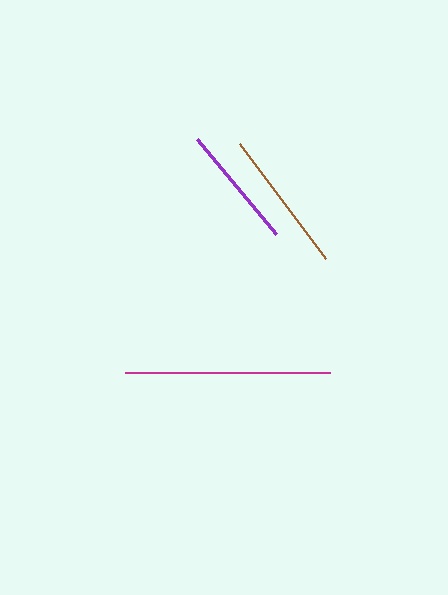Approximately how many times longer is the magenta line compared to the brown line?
The magenta line is approximately 1.4 times the length of the brown line.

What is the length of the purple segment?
The purple segment is approximately 123 pixels long.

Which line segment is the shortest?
The purple line is the shortest at approximately 123 pixels.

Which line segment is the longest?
The magenta line is the longest at approximately 205 pixels.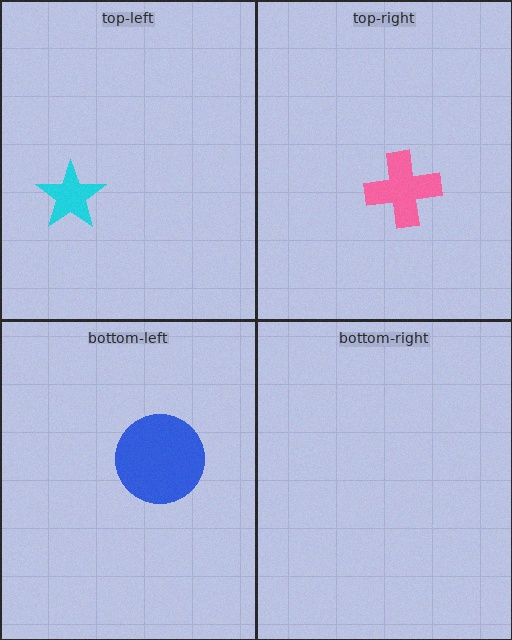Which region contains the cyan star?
The top-left region.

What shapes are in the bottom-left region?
The blue circle.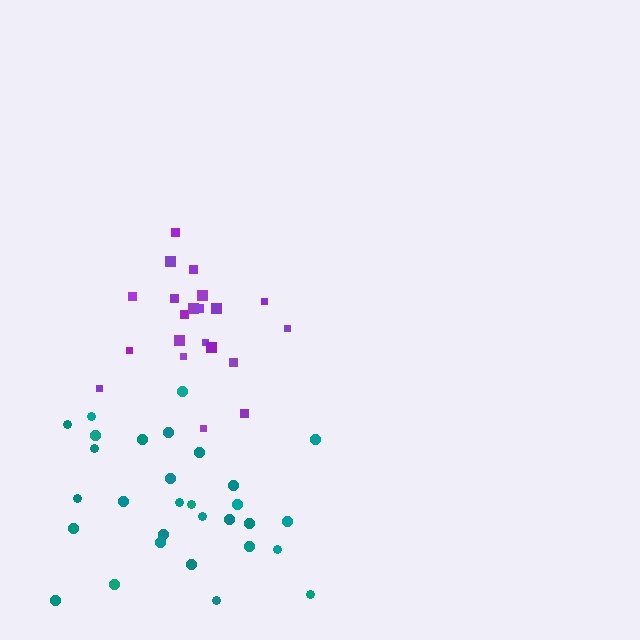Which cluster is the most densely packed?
Teal.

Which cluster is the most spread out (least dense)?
Purple.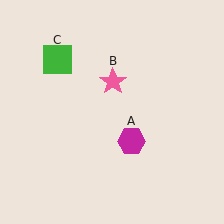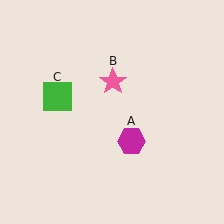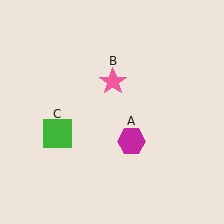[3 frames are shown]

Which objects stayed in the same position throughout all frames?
Magenta hexagon (object A) and pink star (object B) remained stationary.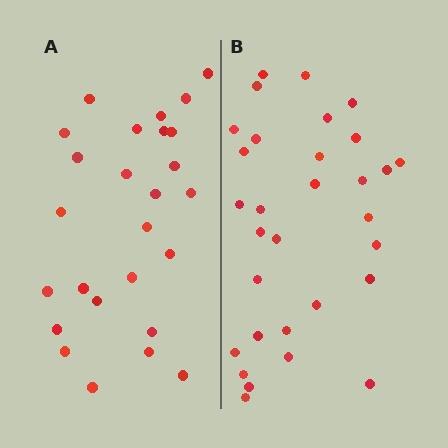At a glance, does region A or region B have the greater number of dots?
Region B (the right region) has more dots.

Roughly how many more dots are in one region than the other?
Region B has about 5 more dots than region A.